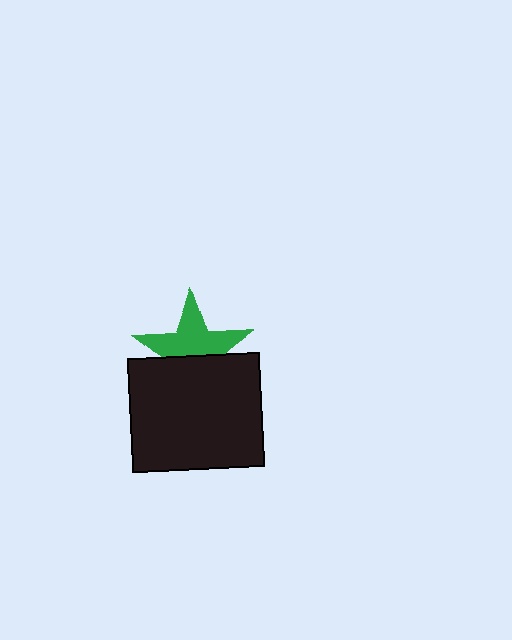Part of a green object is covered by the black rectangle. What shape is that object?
It is a star.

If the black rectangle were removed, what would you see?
You would see the complete green star.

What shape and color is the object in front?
The object in front is a black rectangle.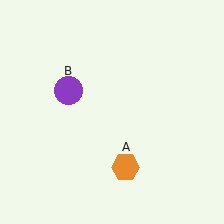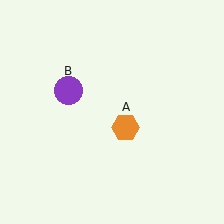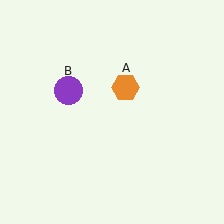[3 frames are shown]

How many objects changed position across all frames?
1 object changed position: orange hexagon (object A).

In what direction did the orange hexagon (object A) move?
The orange hexagon (object A) moved up.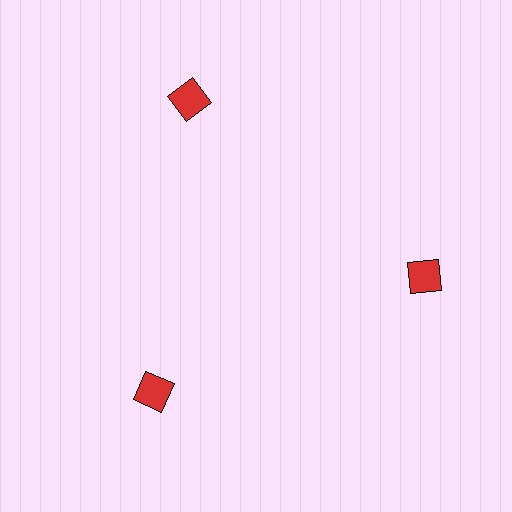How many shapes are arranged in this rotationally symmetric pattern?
There are 3 shapes, arranged in 3 groups of 1.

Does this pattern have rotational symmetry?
Yes, this pattern has 3-fold rotational symmetry. It looks the same after rotating 120 degrees around the center.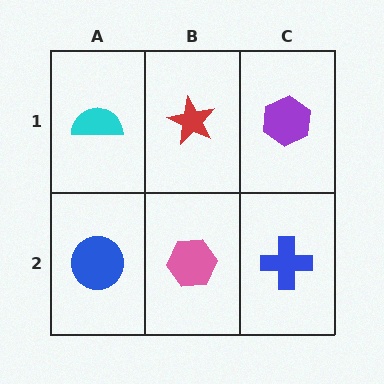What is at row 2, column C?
A blue cross.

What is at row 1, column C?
A purple hexagon.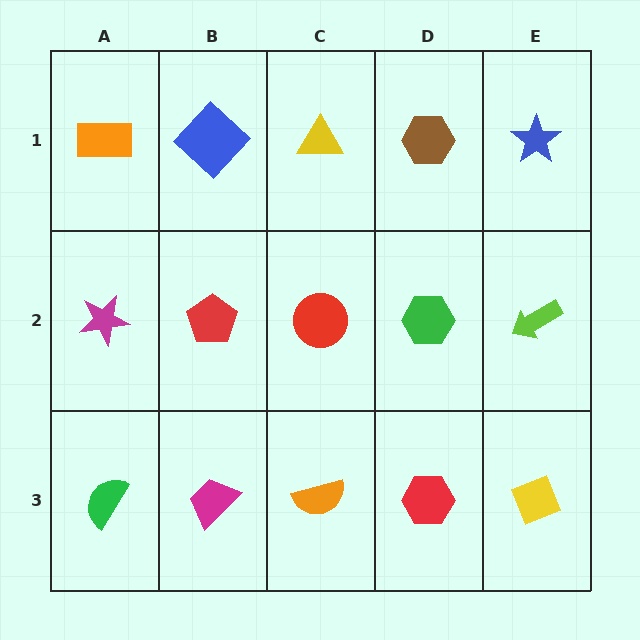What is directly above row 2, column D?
A brown hexagon.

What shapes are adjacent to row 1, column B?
A red pentagon (row 2, column B), an orange rectangle (row 1, column A), a yellow triangle (row 1, column C).